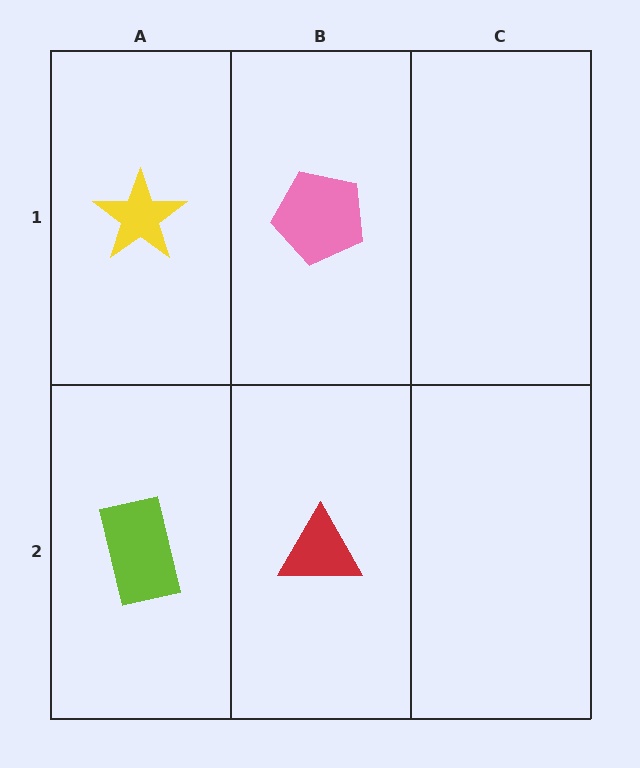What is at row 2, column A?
A lime rectangle.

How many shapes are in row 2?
2 shapes.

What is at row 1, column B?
A pink pentagon.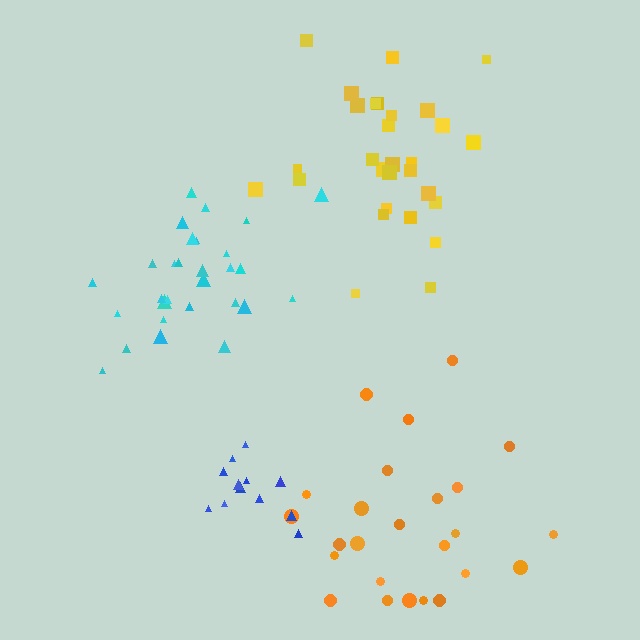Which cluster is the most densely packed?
Blue.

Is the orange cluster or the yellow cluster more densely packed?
Yellow.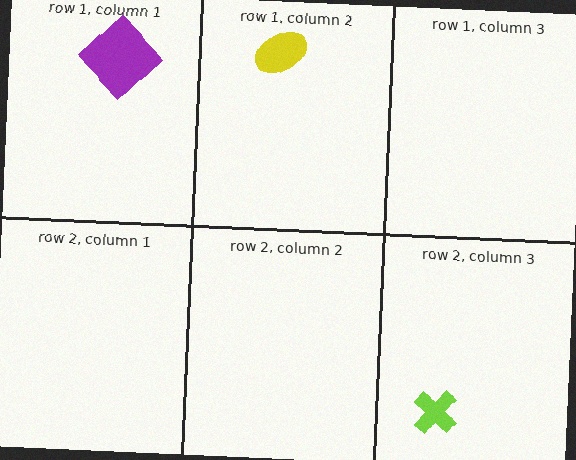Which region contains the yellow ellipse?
The row 1, column 2 region.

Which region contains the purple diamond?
The row 1, column 1 region.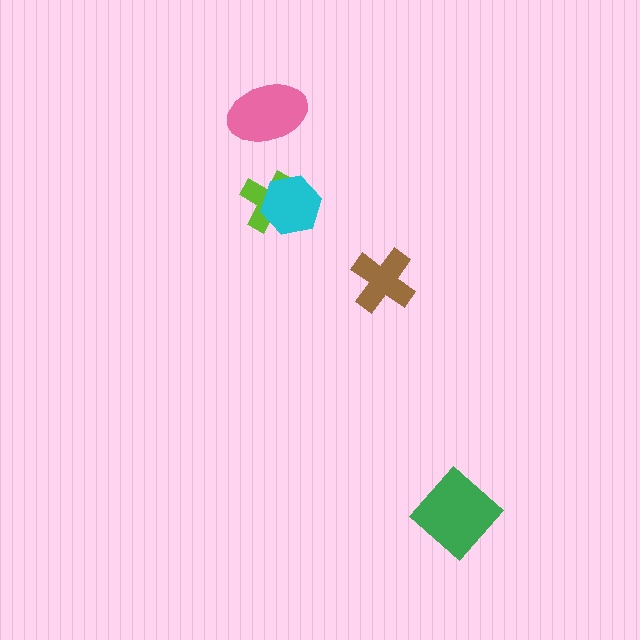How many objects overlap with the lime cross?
1 object overlaps with the lime cross.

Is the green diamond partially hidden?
No, no other shape covers it.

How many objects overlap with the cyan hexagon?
1 object overlaps with the cyan hexagon.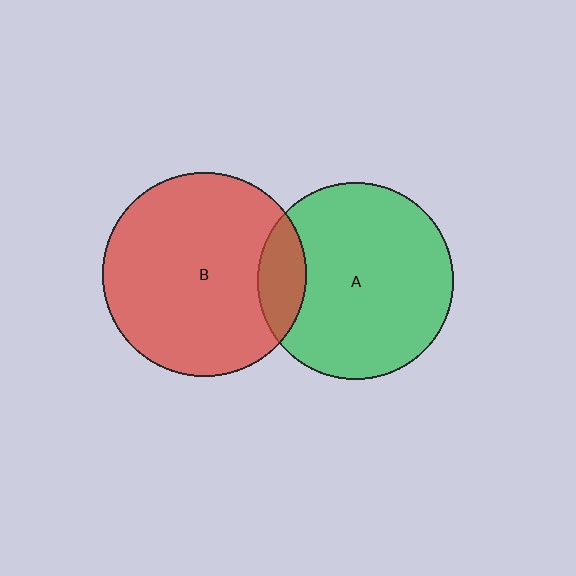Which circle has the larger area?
Circle B (red).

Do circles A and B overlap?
Yes.